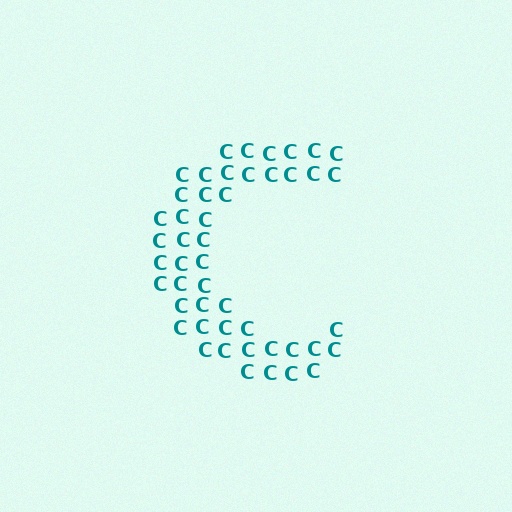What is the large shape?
The large shape is the letter C.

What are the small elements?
The small elements are letter C's.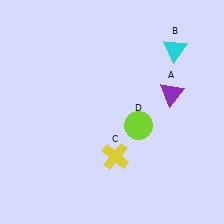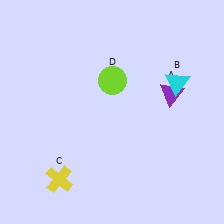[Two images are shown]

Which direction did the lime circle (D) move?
The lime circle (D) moved up.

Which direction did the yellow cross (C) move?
The yellow cross (C) moved left.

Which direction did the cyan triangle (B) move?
The cyan triangle (B) moved down.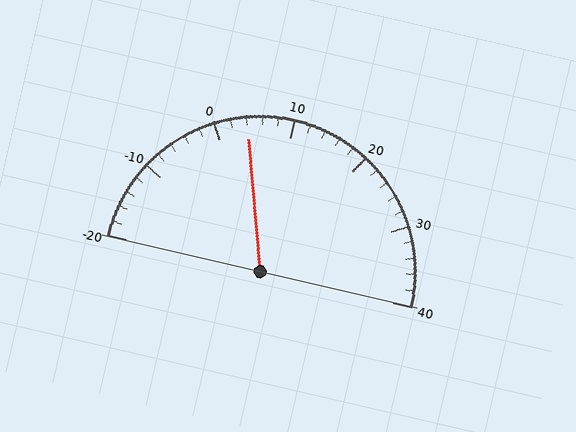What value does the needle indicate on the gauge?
The needle indicates approximately 4.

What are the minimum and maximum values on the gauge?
The gauge ranges from -20 to 40.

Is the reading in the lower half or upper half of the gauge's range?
The reading is in the lower half of the range (-20 to 40).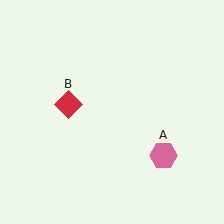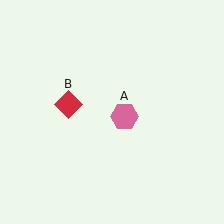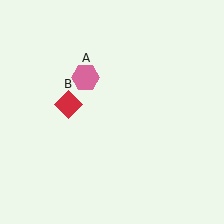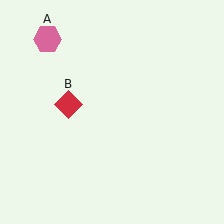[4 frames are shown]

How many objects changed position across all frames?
1 object changed position: pink hexagon (object A).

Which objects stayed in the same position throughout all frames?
Red diamond (object B) remained stationary.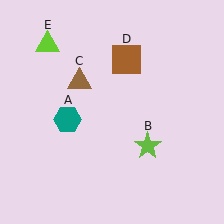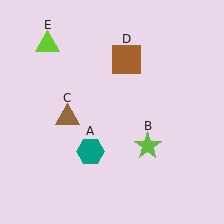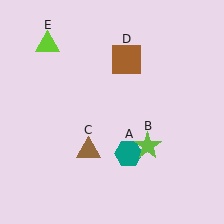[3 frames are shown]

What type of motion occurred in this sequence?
The teal hexagon (object A), brown triangle (object C) rotated counterclockwise around the center of the scene.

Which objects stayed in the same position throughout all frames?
Lime star (object B) and brown square (object D) and lime triangle (object E) remained stationary.